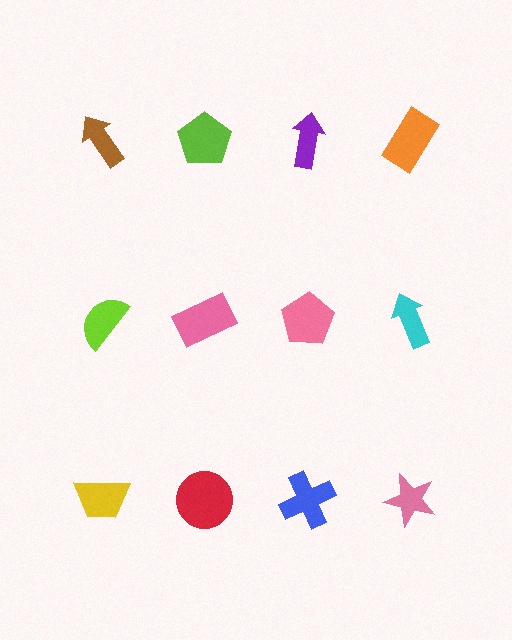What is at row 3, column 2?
A red circle.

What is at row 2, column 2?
A pink rectangle.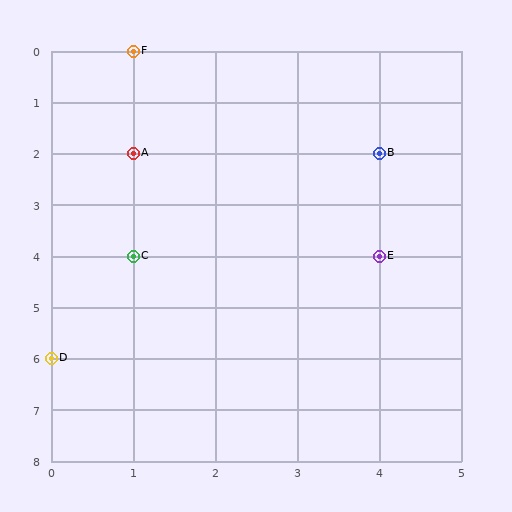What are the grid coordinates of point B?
Point B is at grid coordinates (4, 2).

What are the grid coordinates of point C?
Point C is at grid coordinates (1, 4).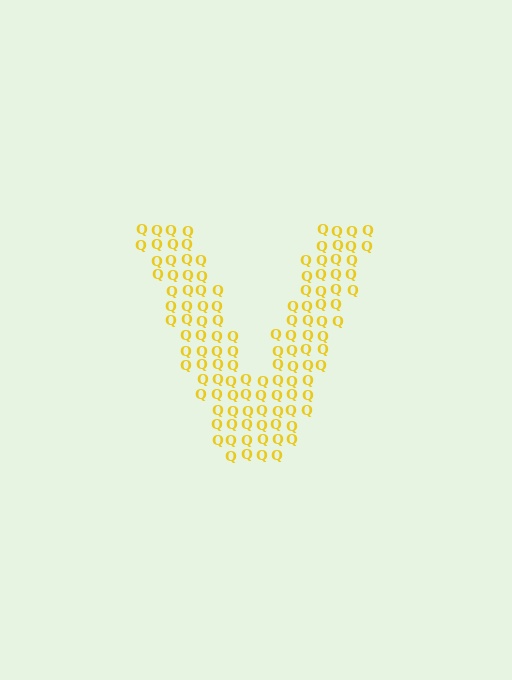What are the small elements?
The small elements are letter Q's.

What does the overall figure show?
The overall figure shows the letter V.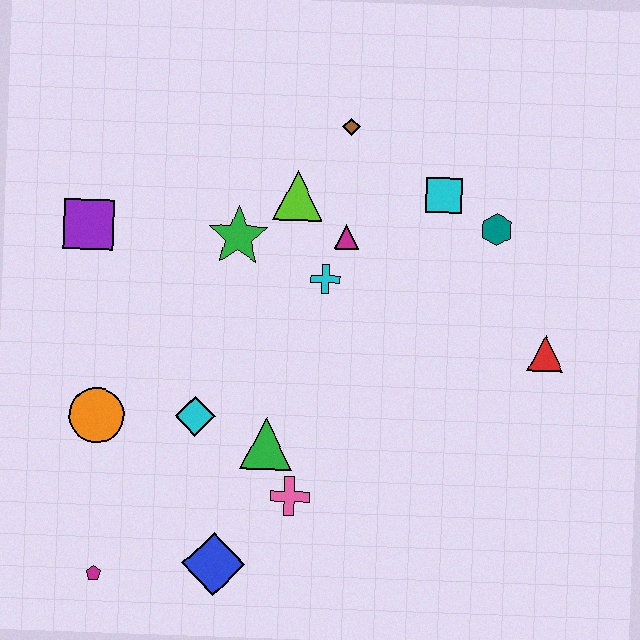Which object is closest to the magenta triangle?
The cyan cross is closest to the magenta triangle.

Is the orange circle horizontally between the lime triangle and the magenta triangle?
No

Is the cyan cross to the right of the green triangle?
Yes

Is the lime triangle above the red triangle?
Yes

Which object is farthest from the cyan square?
The magenta pentagon is farthest from the cyan square.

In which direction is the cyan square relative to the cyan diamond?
The cyan square is to the right of the cyan diamond.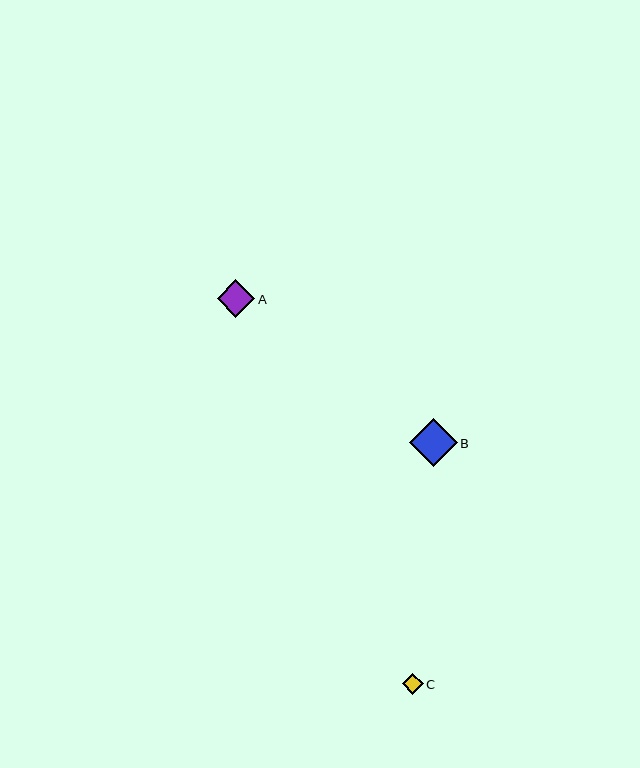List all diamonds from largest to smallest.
From largest to smallest: B, A, C.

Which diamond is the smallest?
Diamond C is the smallest with a size of approximately 21 pixels.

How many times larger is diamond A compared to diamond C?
Diamond A is approximately 1.8 times the size of diamond C.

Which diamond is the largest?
Diamond B is the largest with a size of approximately 48 pixels.